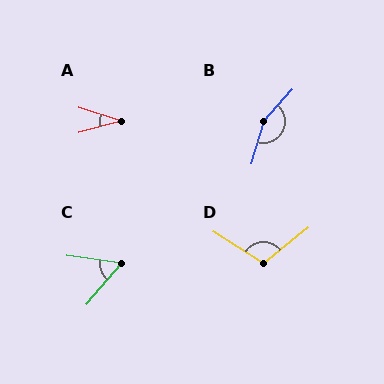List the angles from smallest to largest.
A (33°), C (57°), D (110°), B (153°).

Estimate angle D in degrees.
Approximately 110 degrees.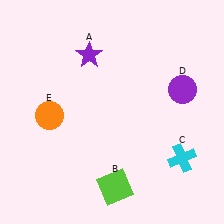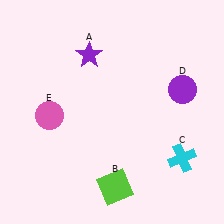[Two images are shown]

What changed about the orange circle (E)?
In Image 1, E is orange. In Image 2, it changed to pink.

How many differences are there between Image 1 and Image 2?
There is 1 difference between the two images.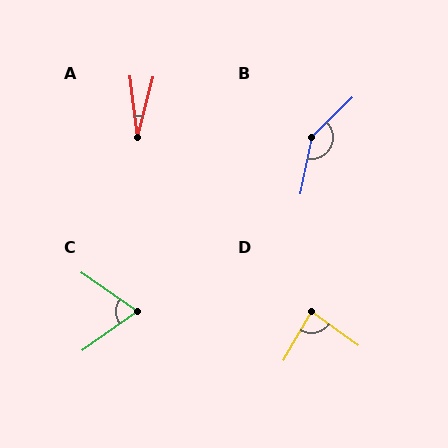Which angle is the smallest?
A, at approximately 21 degrees.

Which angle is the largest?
B, at approximately 146 degrees.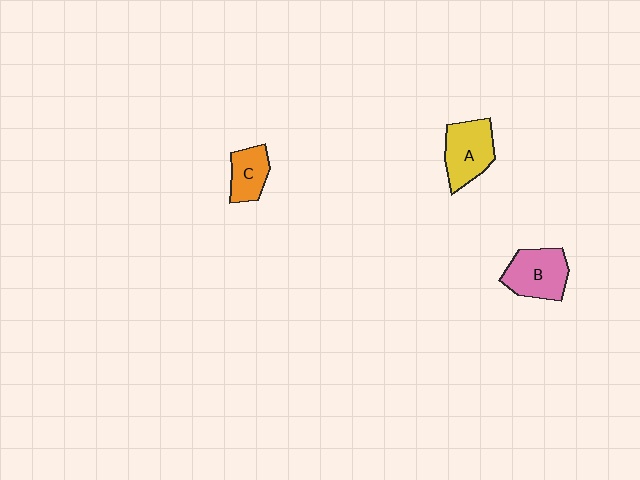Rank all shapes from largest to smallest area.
From largest to smallest: B (pink), A (yellow), C (orange).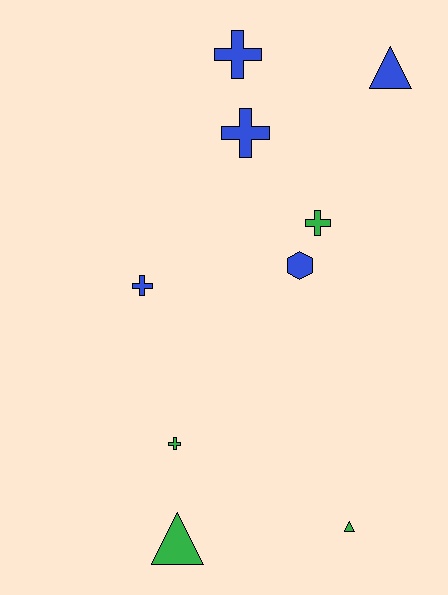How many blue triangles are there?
There is 1 blue triangle.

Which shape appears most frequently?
Cross, with 5 objects.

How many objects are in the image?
There are 9 objects.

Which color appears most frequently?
Blue, with 5 objects.